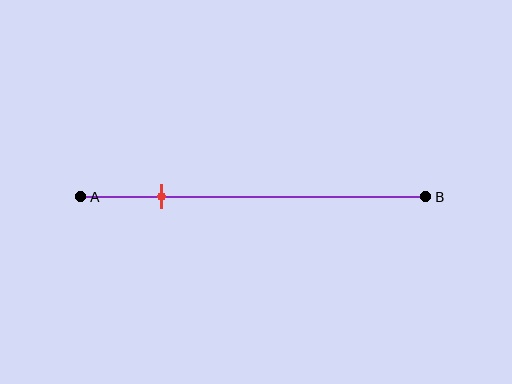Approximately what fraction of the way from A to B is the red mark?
The red mark is approximately 25% of the way from A to B.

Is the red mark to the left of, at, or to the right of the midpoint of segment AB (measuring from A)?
The red mark is to the left of the midpoint of segment AB.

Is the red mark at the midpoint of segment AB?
No, the mark is at about 25% from A, not at the 50% midpoint.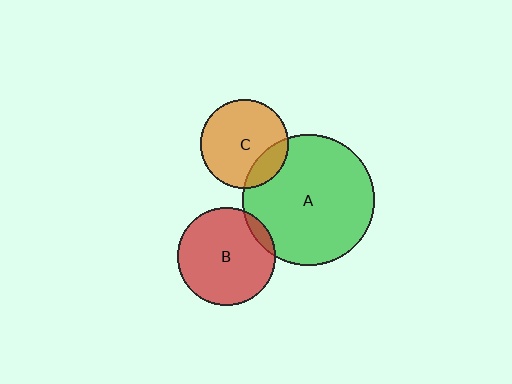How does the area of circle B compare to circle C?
Approximately 1.2 times.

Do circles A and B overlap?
Yes.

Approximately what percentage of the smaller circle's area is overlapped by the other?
Approximately 5%.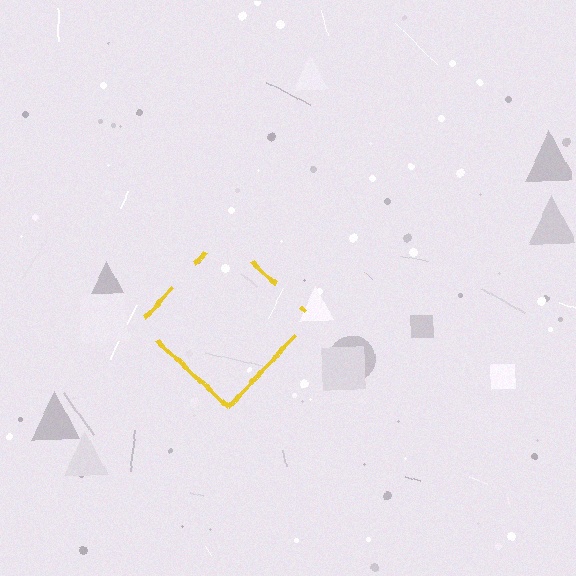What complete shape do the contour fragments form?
The contour fragments form a diamond.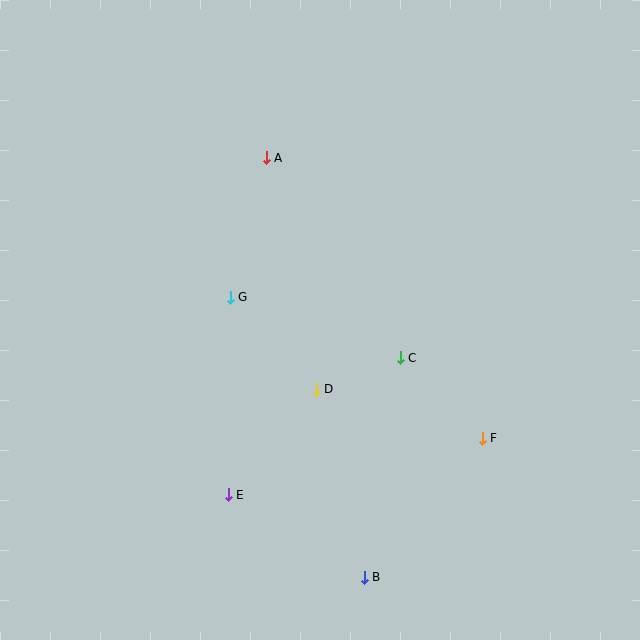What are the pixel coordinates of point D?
Point D is at (316, 389).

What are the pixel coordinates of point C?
Point C is at (400, 358).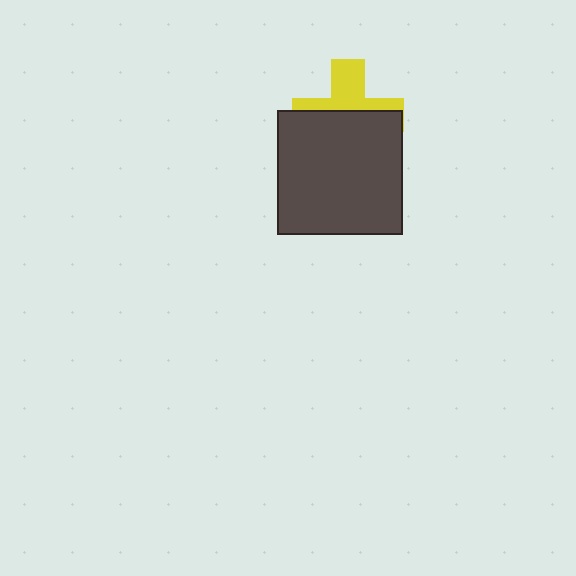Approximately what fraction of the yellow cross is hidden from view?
Roughly 59% of the yellow cross is hidden behind the dark gray square.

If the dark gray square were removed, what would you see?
You would see the complete yellow cross.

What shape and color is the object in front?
The object in front is a dark gray square.